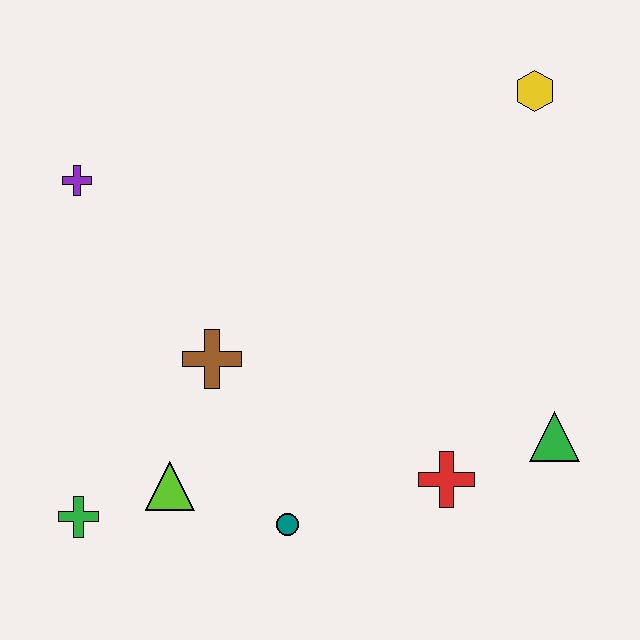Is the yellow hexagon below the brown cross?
No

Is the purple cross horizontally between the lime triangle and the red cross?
No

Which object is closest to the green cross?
The lime triangle is closest to the green cross.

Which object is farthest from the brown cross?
The yellow hexagon is farthest from the brown cross.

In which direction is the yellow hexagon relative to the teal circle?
The yellow hexagon is above the teal circle.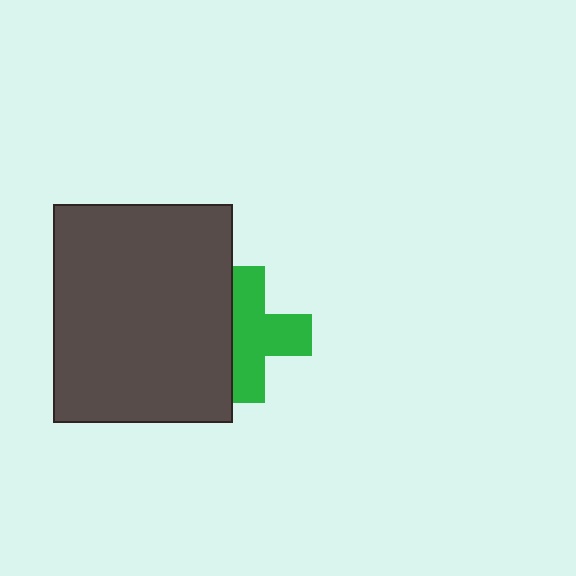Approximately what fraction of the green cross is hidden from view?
Roughly 35% of the green cross is hidden behind the dark gray rectangle.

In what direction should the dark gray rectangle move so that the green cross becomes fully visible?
The dark gray rectangle should move left. That is the shortest direction to clear the overlap and leave the green cross fully visible.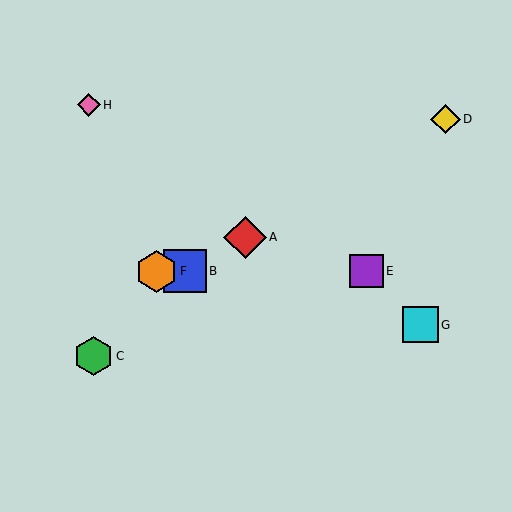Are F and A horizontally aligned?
No, F is at y≈271 and A is at y≈237.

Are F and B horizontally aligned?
Yes, both are at y≈271.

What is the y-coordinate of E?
Object E is at y≈271.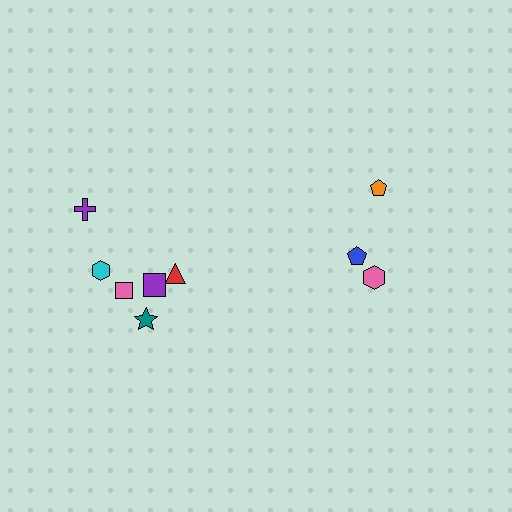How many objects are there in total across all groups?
There are 9 objects.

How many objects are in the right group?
There are 3 objects.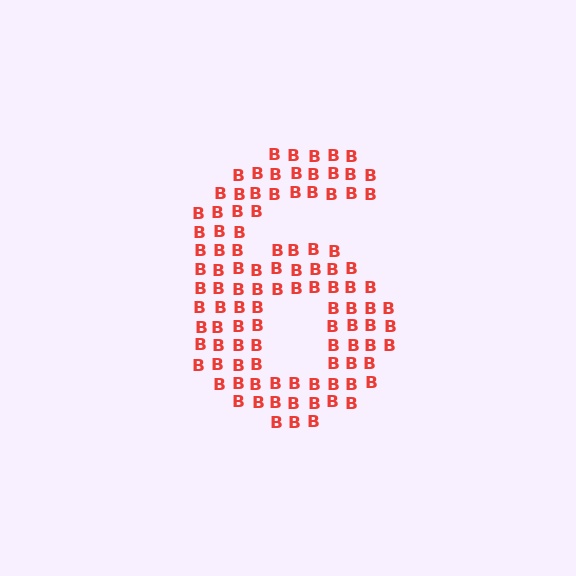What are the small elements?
The small elements are letter B's.